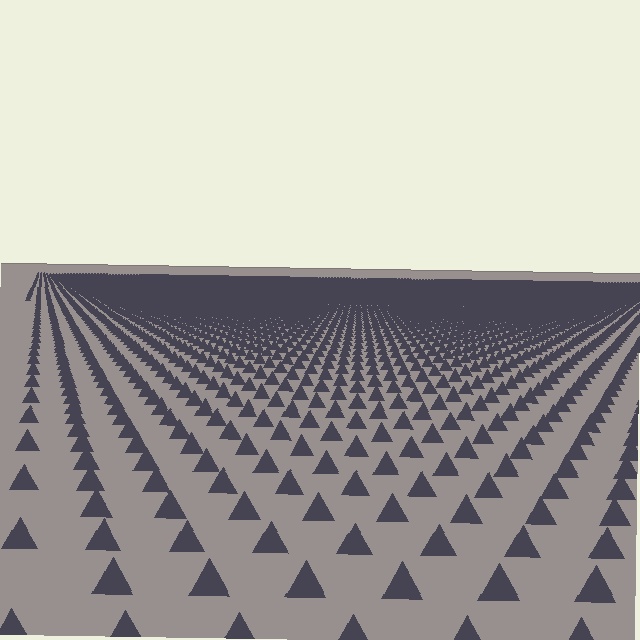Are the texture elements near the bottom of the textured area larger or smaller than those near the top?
Larger. Near the bottom, elements are closer to the viewer and appear at a bigger on-screen size.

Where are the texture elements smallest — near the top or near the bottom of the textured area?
Near the top.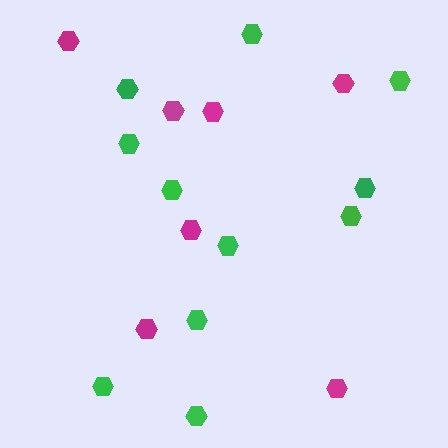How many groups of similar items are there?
There are 2 groups: one group of green hexagons (11) and one group of magenta hexagons (7).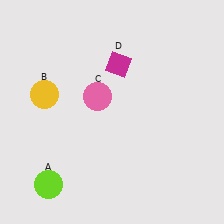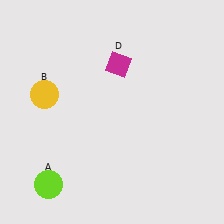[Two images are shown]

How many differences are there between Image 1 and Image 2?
There is 1 difference between the two images.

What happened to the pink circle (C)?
The pink circle (C) was removed in Image 2. It was in the top-left area of Image 1.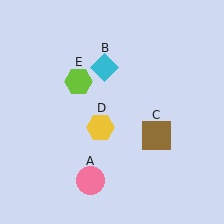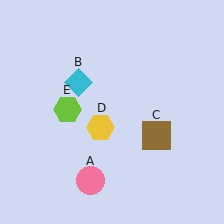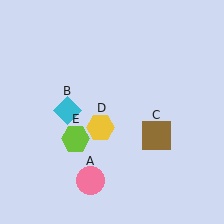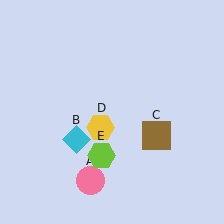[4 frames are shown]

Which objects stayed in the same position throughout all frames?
Pink circle (object A) and brown square (object C) and yellow hexagon (object D) remained stationary.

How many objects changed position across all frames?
2 objects changed position: cyan diamond (object B), lime hexagon (object E).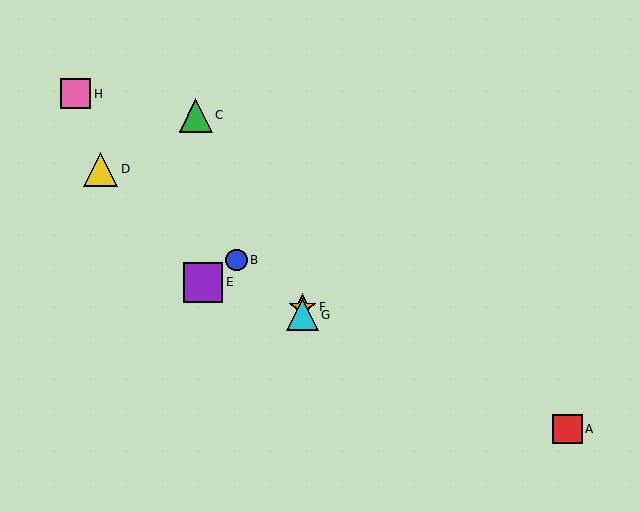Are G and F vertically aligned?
Yes, both are at x≈303.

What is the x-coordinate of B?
Object B is at x≈236.